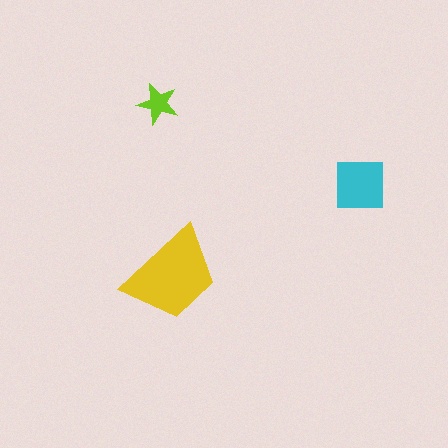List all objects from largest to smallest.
The yellow trapezoid, the cyan square, the lime star.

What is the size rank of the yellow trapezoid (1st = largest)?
1st.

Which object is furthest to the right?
The cyan square is rightmost.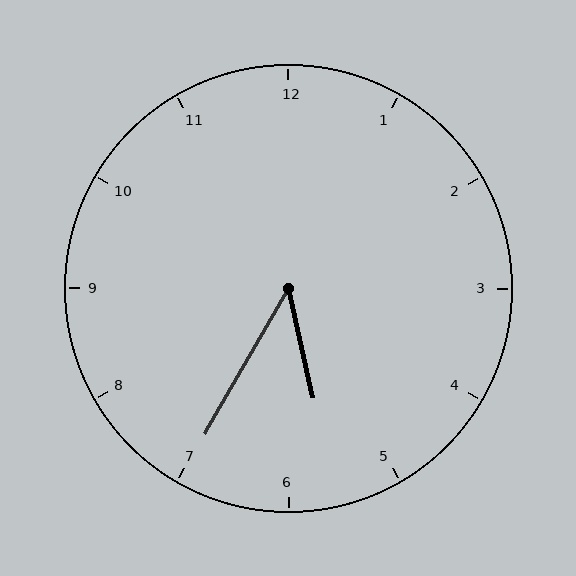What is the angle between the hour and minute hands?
Approximately 42 degrees.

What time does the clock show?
5:35.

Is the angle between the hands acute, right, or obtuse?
It is acute.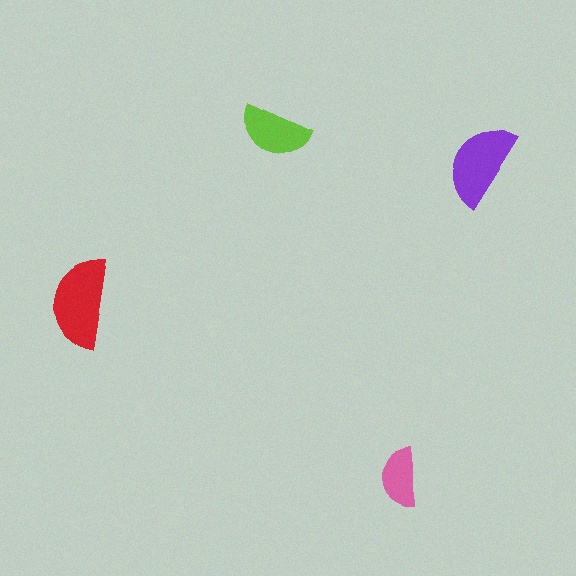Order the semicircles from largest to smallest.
the red one, the purple one, the lime one, the pink one.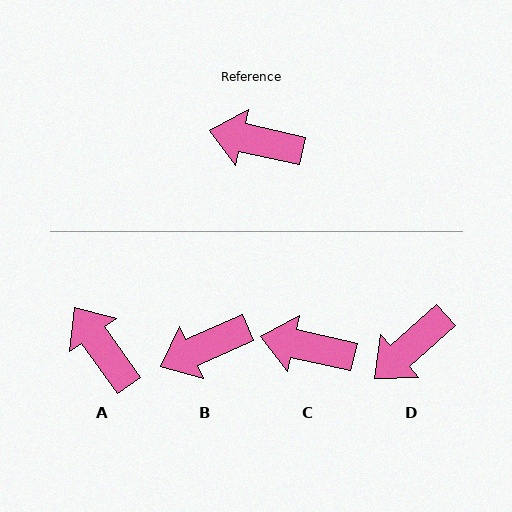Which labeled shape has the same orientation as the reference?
C.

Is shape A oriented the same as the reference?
No, it is off by about 42 degrees.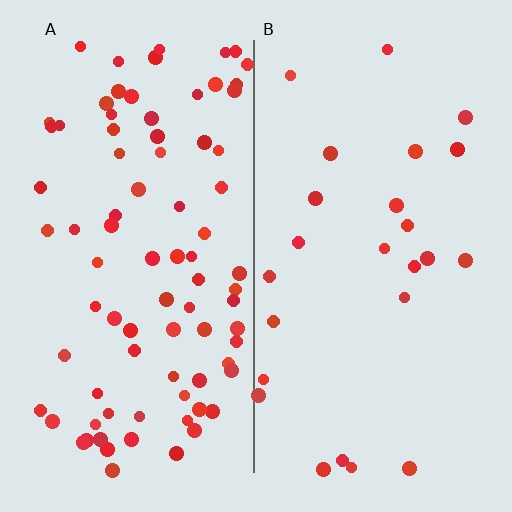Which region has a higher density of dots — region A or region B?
A (the left).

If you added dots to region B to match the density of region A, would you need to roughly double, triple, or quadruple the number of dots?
Approximately triple.